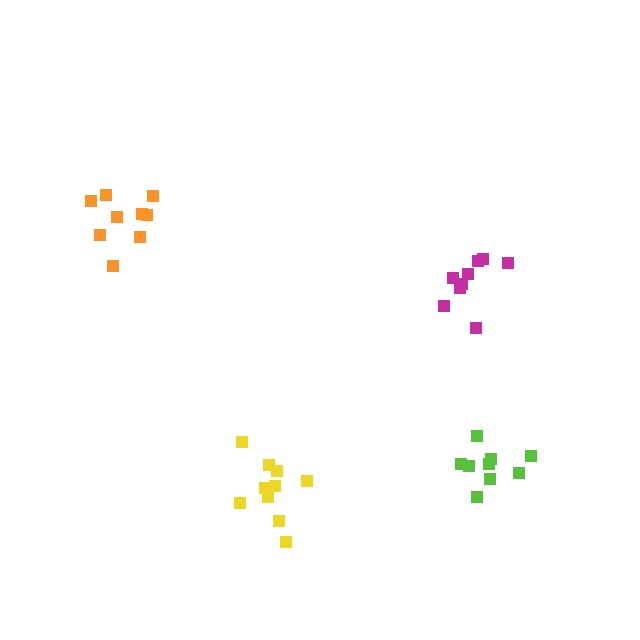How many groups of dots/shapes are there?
There are 4 groups.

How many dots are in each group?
Group 1: 9 dots, Group 2: 9 dots, Group 3: 10 dots, Group 4: 9 dots (37 total).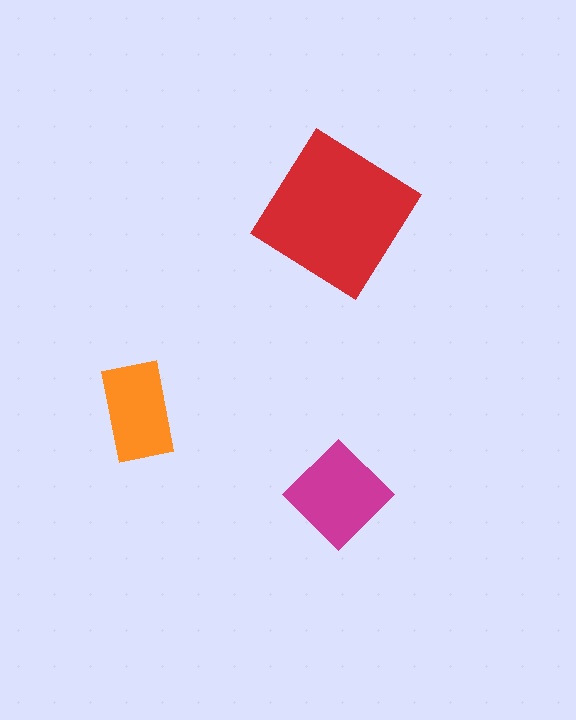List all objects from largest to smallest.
The red diamond, the magenta diamond, the orange rectangle.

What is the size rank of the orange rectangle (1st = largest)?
3rd.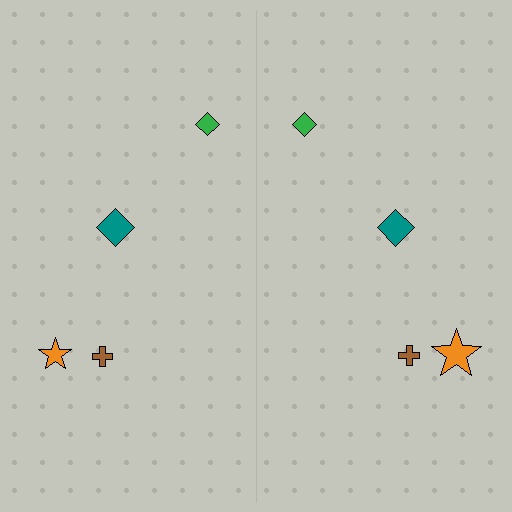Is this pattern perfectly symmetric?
No, the pattern is not perfectly symmetric. The orange star on the right side has a different size than its mirror counterpart.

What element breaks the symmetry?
The orange star on the right side has a different size than its mirror counterpart.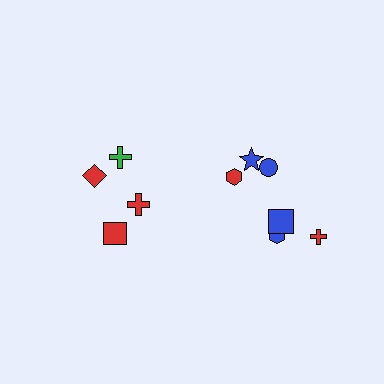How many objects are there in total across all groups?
There are 10 objects.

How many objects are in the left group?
There are 4 objects.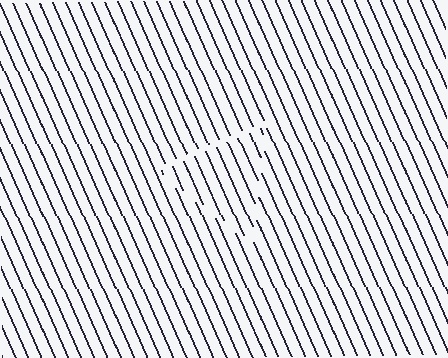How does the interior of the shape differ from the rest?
The interior of the shape contains the same grating, shifted by half a period — the contour is defined by the phase discontinuity where line-ends from the inner and outer gratings abut.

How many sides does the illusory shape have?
3 sides — the line-ends trace a triangle.